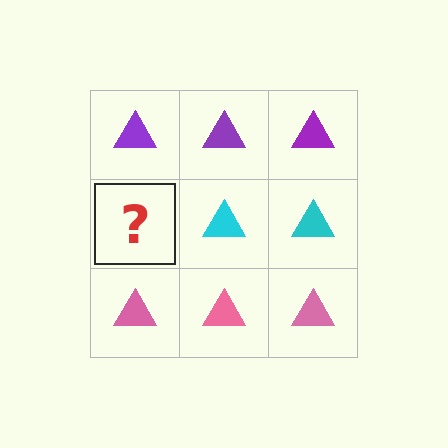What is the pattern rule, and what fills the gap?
The rule is that each row has a consistent color. The gap should be filled with a cyan triangle.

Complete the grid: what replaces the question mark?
The question mark should be replaced with a cyan triangle.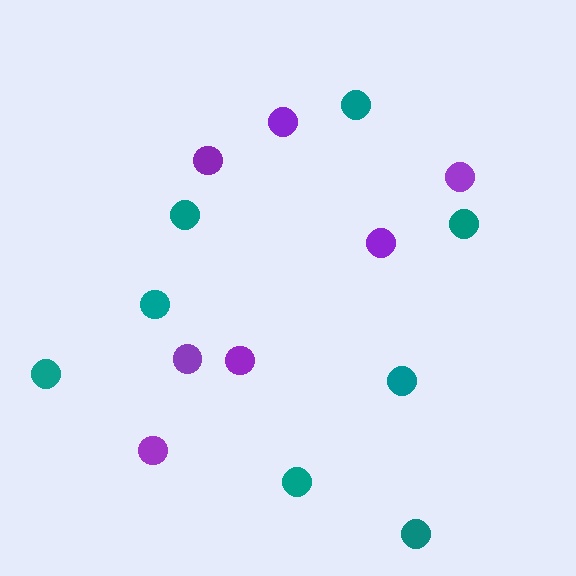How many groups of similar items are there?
There are 2 groups: one group of purple circles (7) and one group of teal circles (8).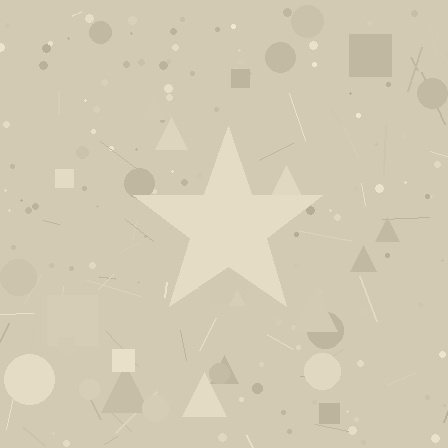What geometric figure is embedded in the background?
A star is embedded in the background.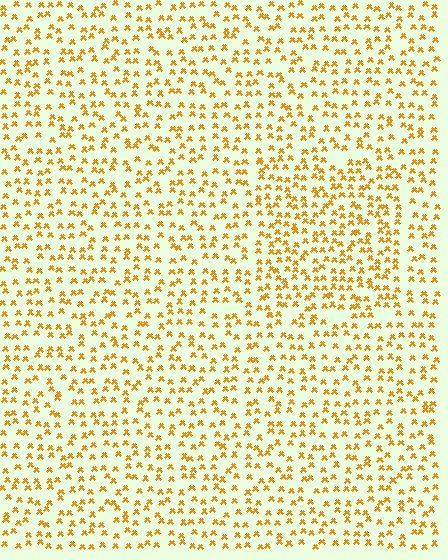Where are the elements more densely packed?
The elements are more densely packed inside the rectangle boundary.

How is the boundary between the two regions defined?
The boundary is defined by a change in element density (approximately 1.5x ratio). All elements are the same color, size, and shape.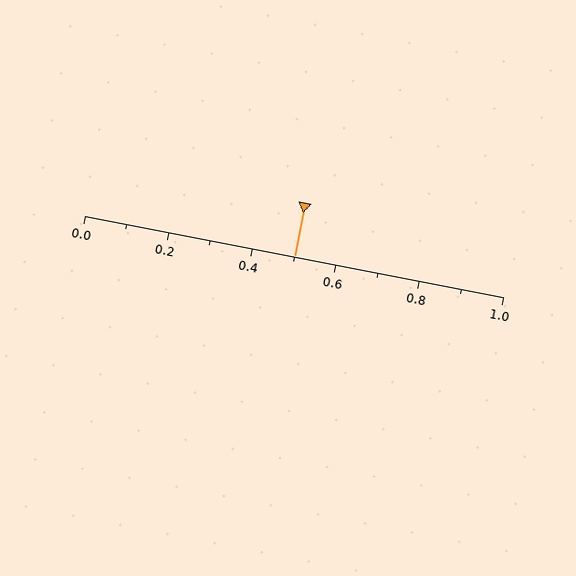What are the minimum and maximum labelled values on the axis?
The axis runs from 0.0 to 1.0.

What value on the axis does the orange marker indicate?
The marker indicates approximately 0.5.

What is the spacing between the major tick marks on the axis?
The major ticks are spaced 0.2 apart.